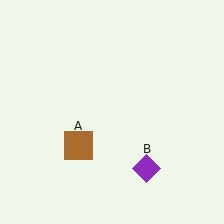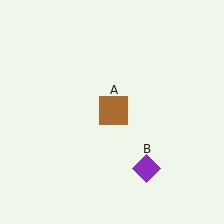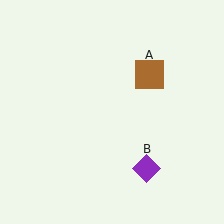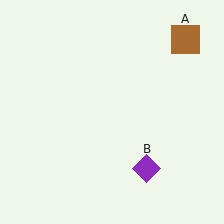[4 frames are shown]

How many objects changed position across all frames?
1 object changed position: brown square (object A).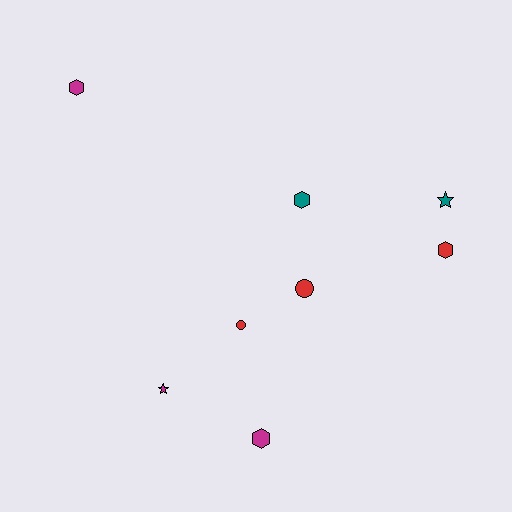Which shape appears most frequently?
Hexagon, with 4 objects.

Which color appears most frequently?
Red, with 3 objects.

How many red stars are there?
There are no red stars.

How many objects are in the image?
There are 8 objects.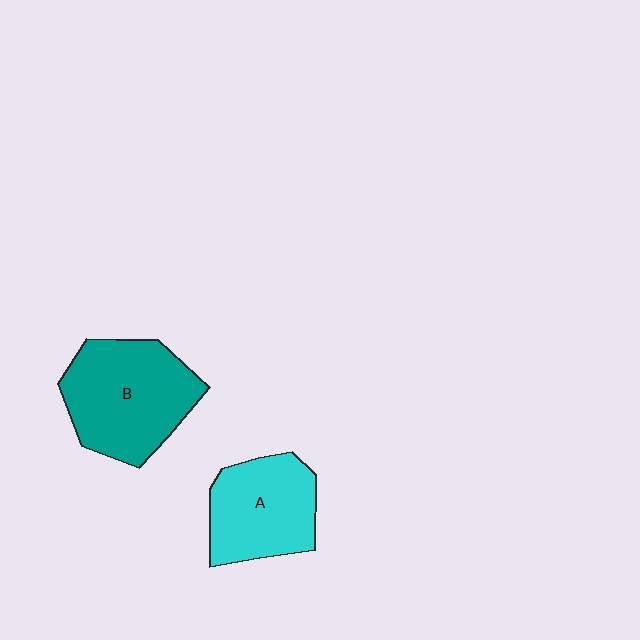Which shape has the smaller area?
Shape A (cyan).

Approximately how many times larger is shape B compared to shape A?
Approximately 1.3 times.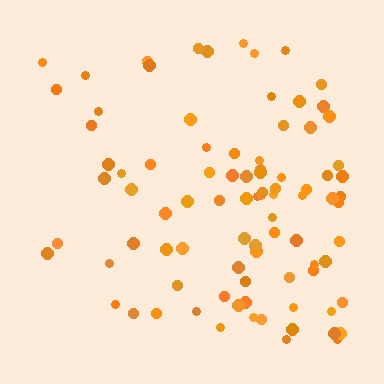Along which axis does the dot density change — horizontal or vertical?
Horizontal.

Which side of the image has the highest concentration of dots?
The right.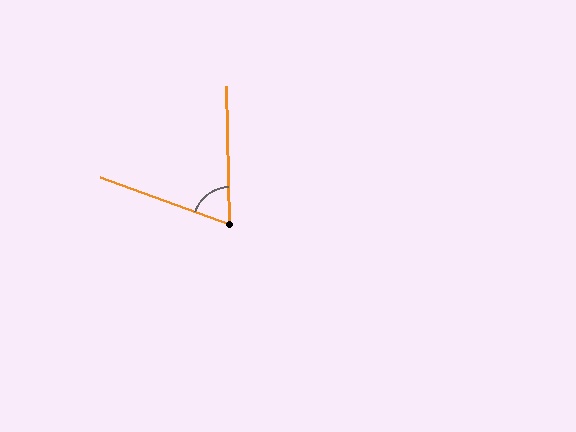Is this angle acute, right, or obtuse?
It is acute.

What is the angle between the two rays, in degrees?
Approximately 68 degrees.